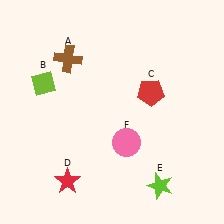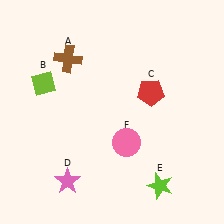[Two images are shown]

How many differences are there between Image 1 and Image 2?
There is 1 difference between the two images.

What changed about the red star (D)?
In Image 1, D is red. In Image 2, it changed to pink.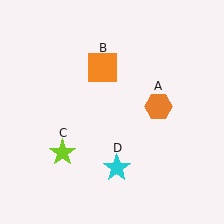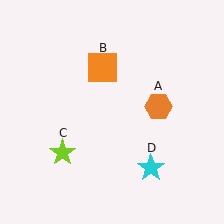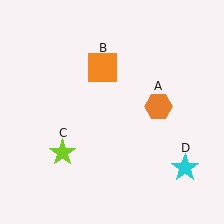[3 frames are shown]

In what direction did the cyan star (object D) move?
The cyan star (object D) moved right.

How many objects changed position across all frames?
1 object changed position: cyan star (object D).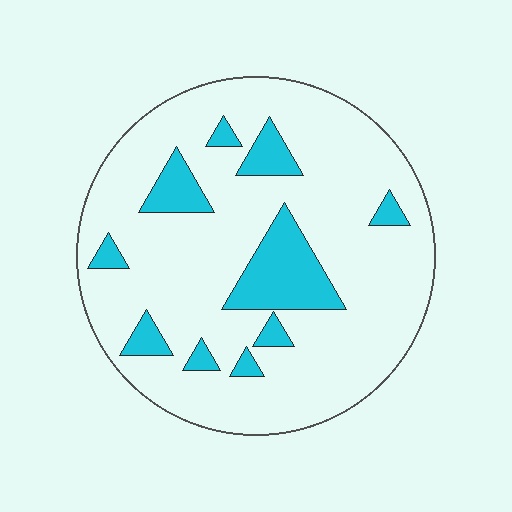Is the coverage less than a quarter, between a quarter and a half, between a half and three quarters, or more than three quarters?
Less than a quarter.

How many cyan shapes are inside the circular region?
10.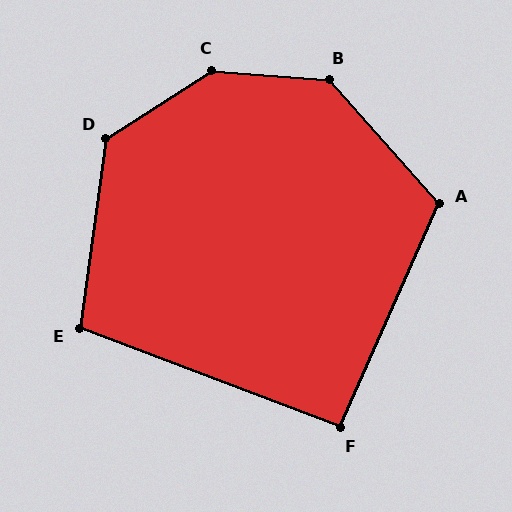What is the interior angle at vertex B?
Approximately 136 degrees (obtuse).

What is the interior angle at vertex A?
Approximately 114 degrees (obtuse).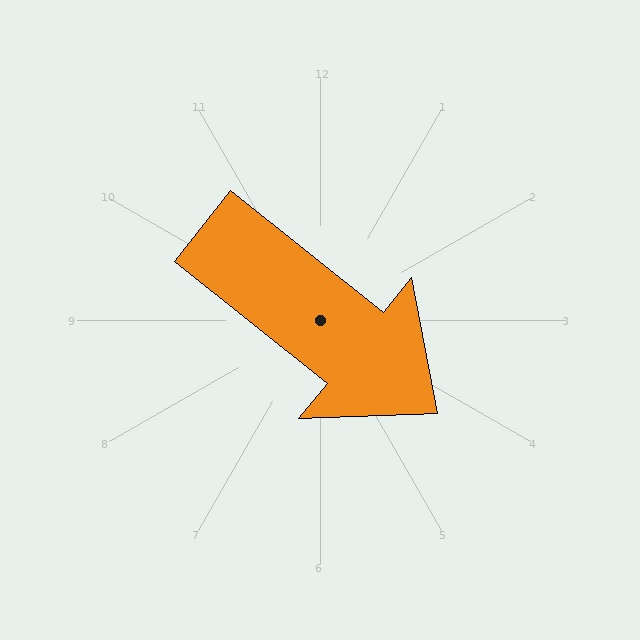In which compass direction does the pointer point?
Southeast.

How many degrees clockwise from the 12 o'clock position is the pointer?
Approximately 129 degrees.